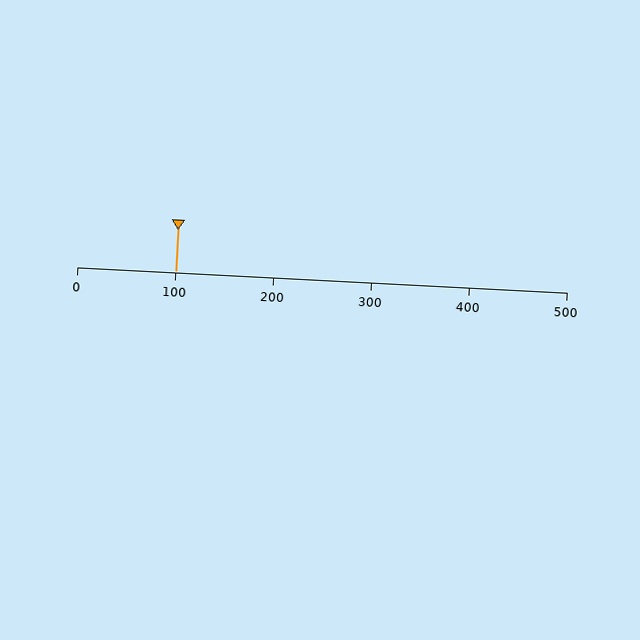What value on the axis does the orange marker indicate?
The marker indicates approximately 100.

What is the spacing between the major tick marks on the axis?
The major ticks are spaced 100 apart.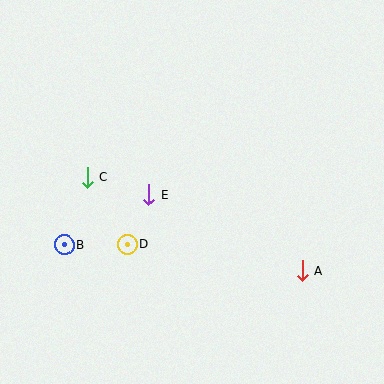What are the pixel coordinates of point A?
Point A is at (302, 271).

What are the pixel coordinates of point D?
Point D is at (127, 244).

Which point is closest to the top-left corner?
Point C is closest to the top-left corner.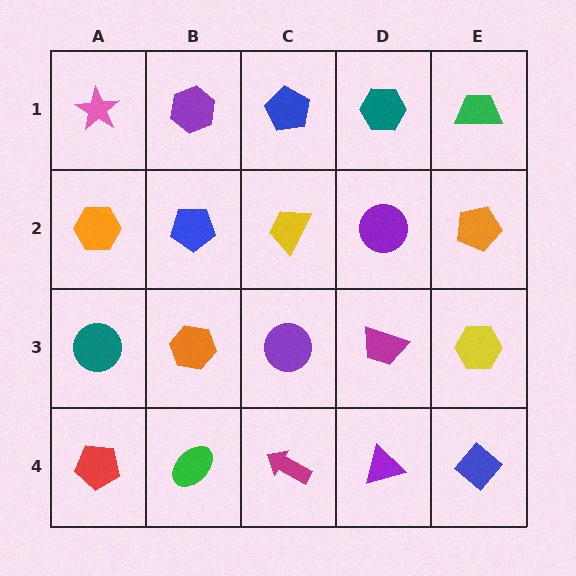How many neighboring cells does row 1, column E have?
2.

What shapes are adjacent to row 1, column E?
An orange pentagon (row 2, column E), a teal hexagon (row 1, column D).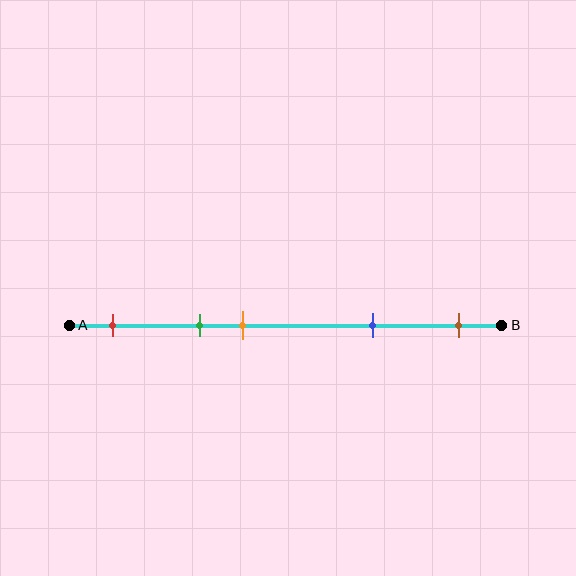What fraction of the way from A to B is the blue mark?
The blue mark is approximately 70% (0.7) of the way from A to B.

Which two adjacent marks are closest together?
The green and orange marks are the closest adjacent pair.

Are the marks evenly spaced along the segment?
No, the marks are not evenly spaced.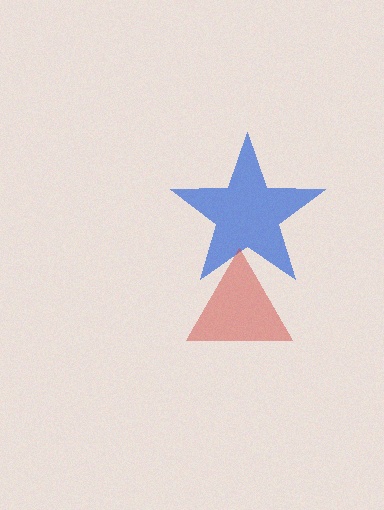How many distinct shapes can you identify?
There are 2 distinct shapes: a blue star, a red triangle.